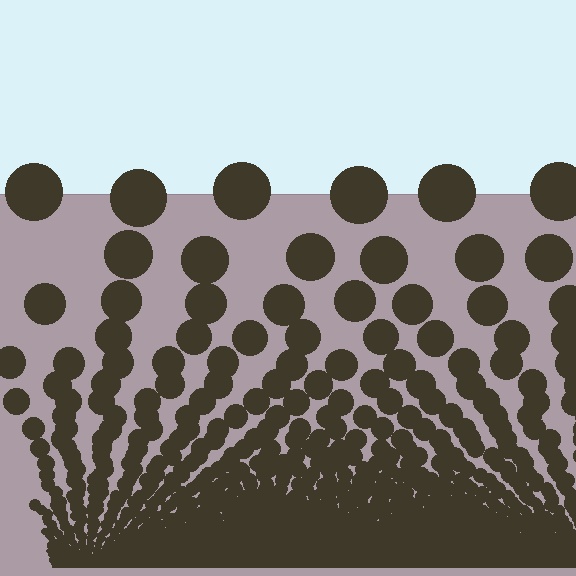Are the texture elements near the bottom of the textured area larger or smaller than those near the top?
Smaller. The gradient is inverted — elements near the bottom are smaller and denser.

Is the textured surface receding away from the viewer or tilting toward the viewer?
The surface appears to tilt toward the viewer. Texture elements get larger and sparser toward the top.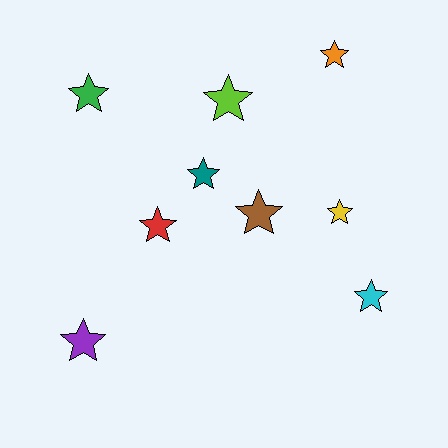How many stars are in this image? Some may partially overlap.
There are 9 stars.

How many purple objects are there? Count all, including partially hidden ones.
There is 1 purple object.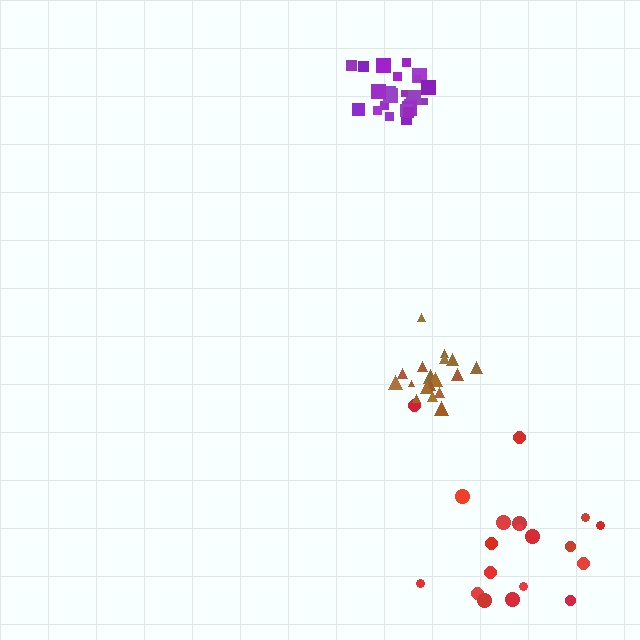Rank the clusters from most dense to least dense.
purple, brown, red.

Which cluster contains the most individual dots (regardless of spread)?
Purple (23).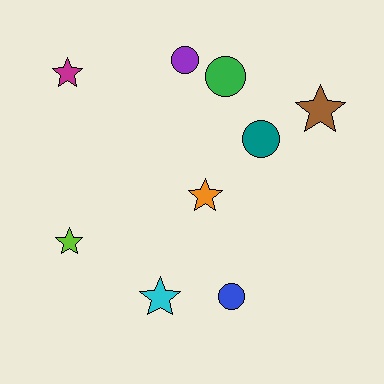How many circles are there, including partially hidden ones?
There are 4 circles.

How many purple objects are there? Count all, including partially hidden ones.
There is 1 purple object.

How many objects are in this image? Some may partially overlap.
There are 9 objects.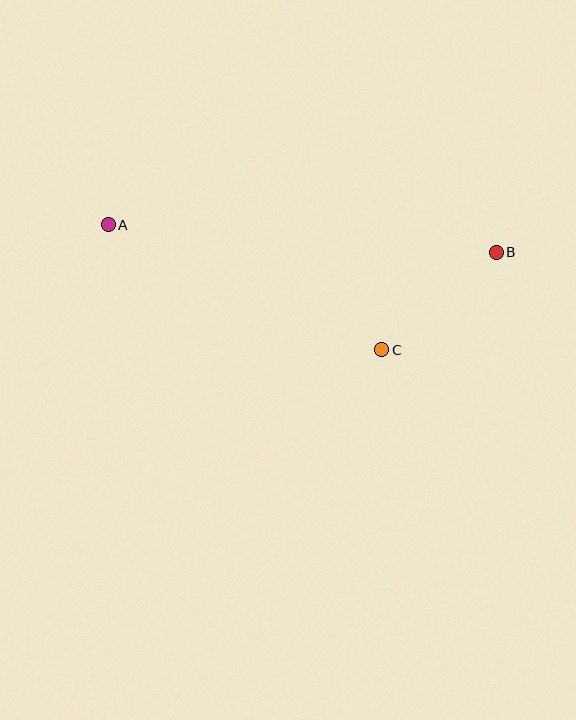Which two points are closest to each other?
Points B and C are closest to each other.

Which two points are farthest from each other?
Points A and B are farthest from each other.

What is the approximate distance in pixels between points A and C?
The distance between A and C is approximately 300 pixels.